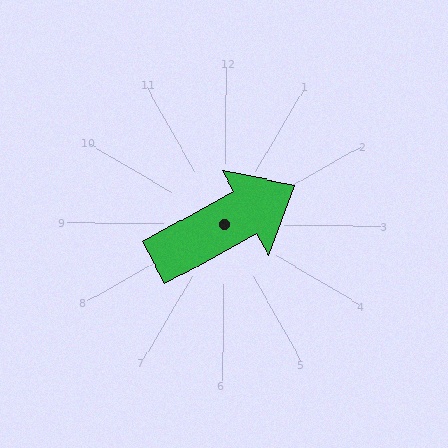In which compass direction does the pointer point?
Northeast.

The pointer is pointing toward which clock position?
Roughly 2 o'clock.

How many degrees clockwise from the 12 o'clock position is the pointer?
Approximately 61 degrees.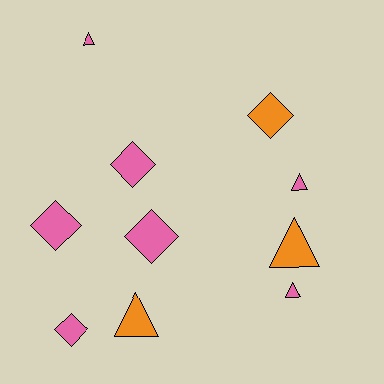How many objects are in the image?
There are 10 objects.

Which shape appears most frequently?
Diamond, with 5 objects.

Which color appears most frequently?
Pink, with 7 objects.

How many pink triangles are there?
There are 3 pink triangles.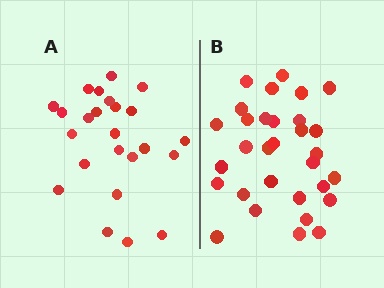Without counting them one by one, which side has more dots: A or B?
Region B (the right region) has more dots.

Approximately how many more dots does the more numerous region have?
Region B has roughly 8 or so more dots than region A.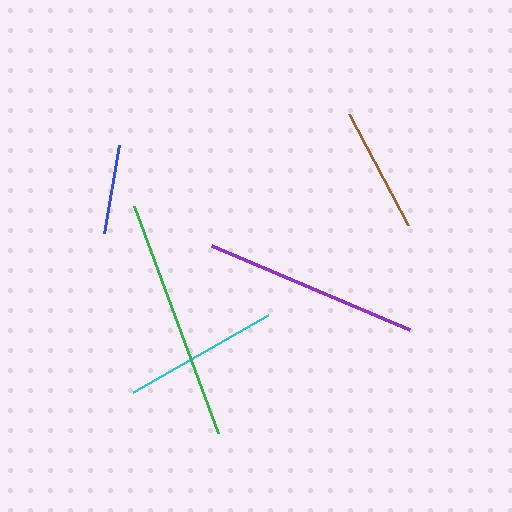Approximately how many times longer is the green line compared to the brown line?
The green line is approximately 1.9 times the length of the brown line.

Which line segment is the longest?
The green line is the longest at approximately 242 pixels.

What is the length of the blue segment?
The blue segment is approximately 89 pixels long.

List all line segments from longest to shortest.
From longest to shortest: green, purple, cyan, brown, blue.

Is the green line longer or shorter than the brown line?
The green line is longer than the brown line.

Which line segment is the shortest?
The blue line is the shortest at approximately 89 pixels.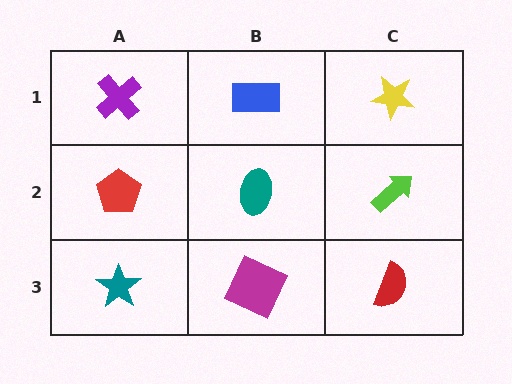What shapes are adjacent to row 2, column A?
A purple cross (row 1, column A), a teal star (row 3, column A), a teal ellipse (row 2, column B).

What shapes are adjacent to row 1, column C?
A lime arrow (row 2, column C), a blue rectangle (row 1, column B).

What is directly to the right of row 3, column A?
A magenta square.